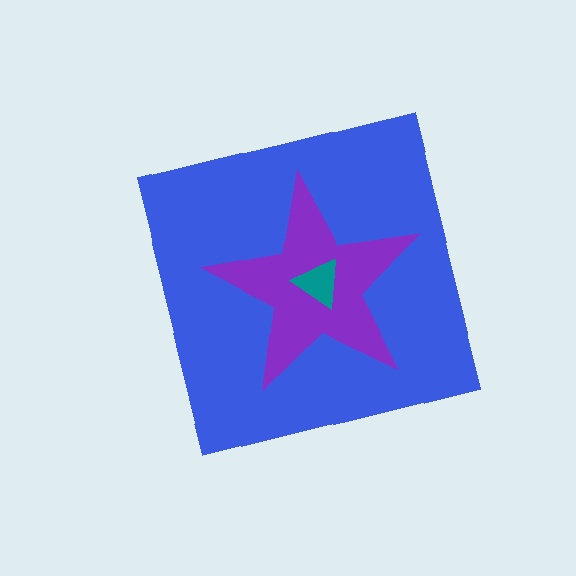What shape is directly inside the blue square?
The purple star.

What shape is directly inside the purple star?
The teal triangle.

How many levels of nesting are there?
3.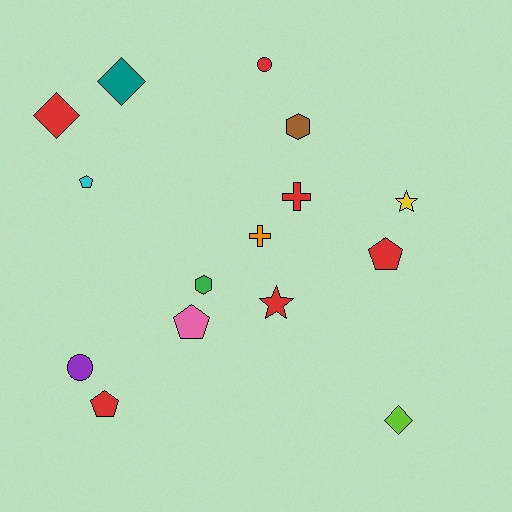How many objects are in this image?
There are 15 objects.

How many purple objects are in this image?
There is 1 purple object.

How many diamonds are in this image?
There are 3 diamonds.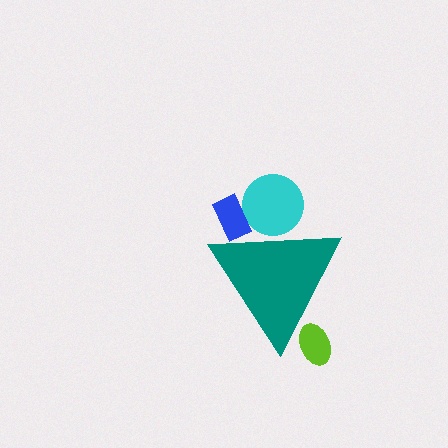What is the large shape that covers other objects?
A teal triangle.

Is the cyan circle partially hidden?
Yes, the cyan circle is partially hidden behind the teal triangle.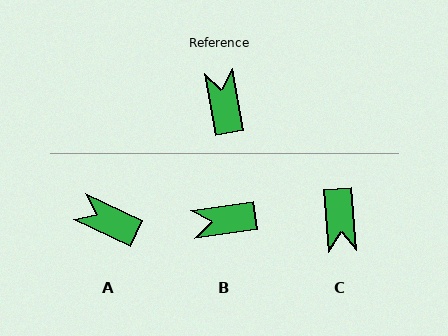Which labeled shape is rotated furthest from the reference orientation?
C, about 174 degrees away.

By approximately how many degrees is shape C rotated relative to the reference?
Approximately 174 degrees counter-clockwise.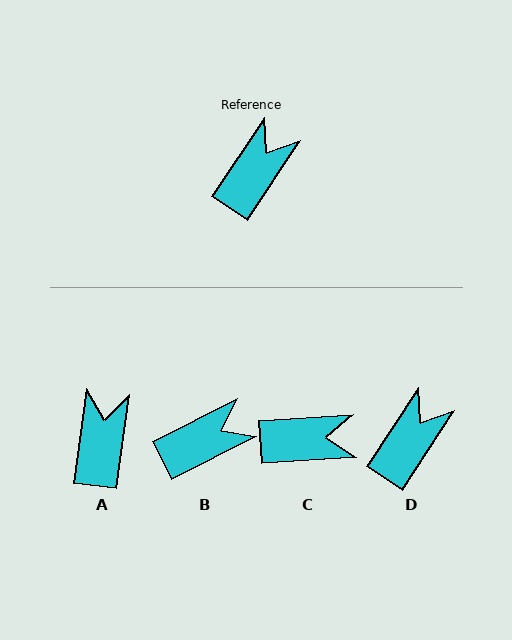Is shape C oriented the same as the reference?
No, it is off by about 53 degrees.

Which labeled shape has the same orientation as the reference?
D.